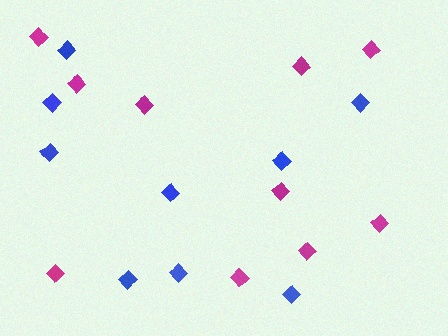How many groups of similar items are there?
There are 2 groups: one group of blue diamonds (9) and one group of magenta diamonds (10).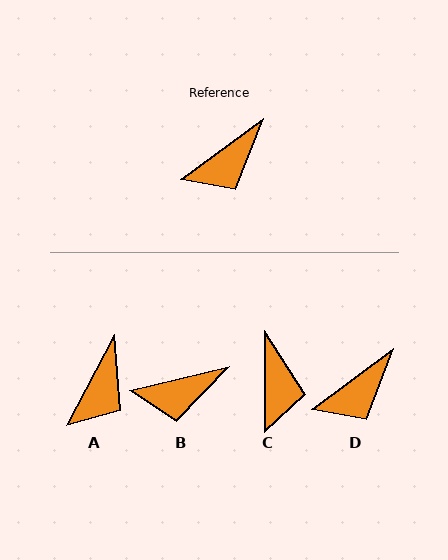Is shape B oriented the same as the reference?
No, it is off by about 23 degrees.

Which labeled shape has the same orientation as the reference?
D.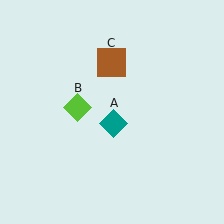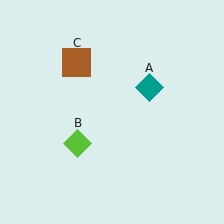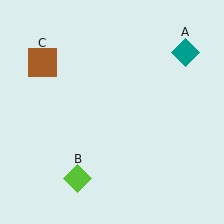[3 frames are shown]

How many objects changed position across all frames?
3 objects changed position: teal diamond (object A), lime diamond (object B), brown square (object C).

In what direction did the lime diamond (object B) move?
The lime diamond (object B) moved down.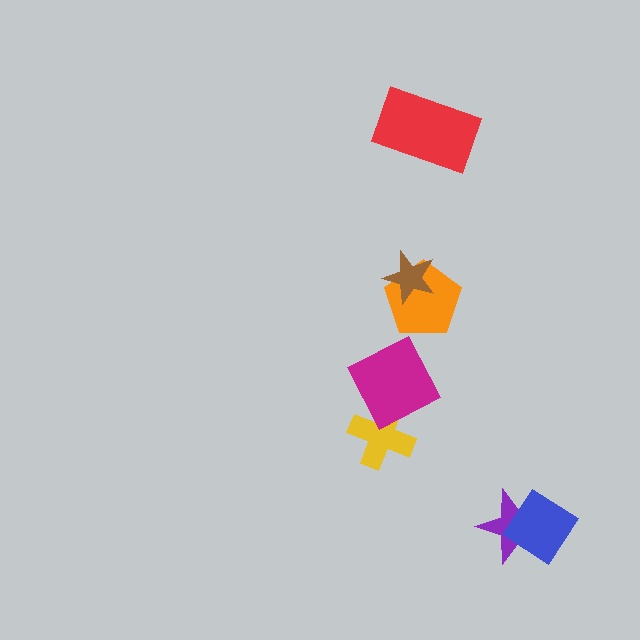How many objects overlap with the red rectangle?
0 objects overlap with the red rectangle.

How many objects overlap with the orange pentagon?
1 object overlaps with the orange pentagon.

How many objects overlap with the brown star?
1 object overlaps with the brown star.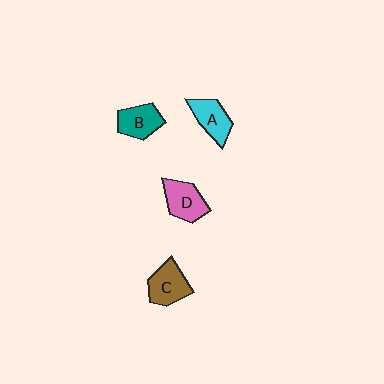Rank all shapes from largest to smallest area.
From largest to smallest: C (brown), D (pink), B (teal), A (cyan).